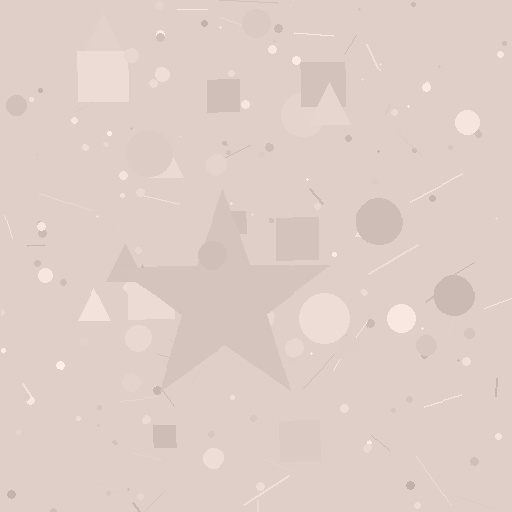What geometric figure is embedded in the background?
A star is embedded in the background.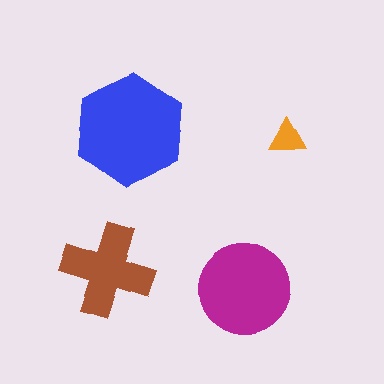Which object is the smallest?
The orange triangle.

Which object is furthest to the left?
The brown cross is leftmost.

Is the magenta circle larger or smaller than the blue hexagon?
Smaller.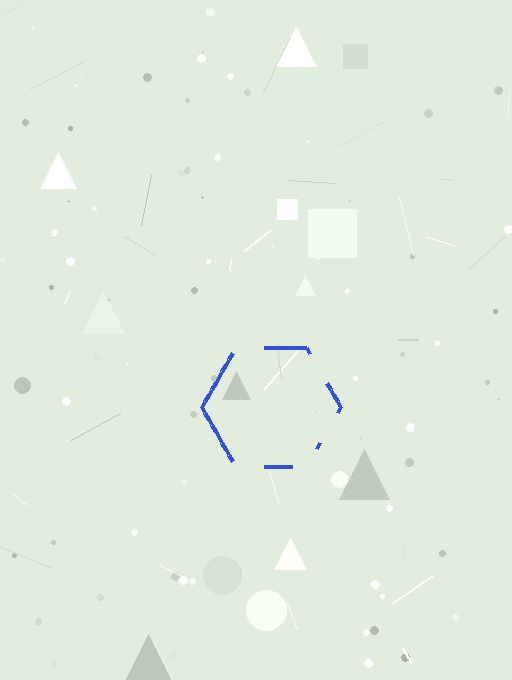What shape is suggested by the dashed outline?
The dashed outline suggests a hexagon.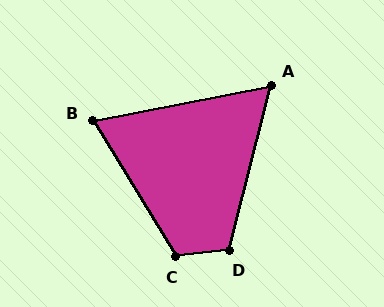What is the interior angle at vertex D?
Approximately 110 degrees (obtuse).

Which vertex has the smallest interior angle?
A, at approximately 65 degrees.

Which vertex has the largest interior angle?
C, at approximately 115 degrees.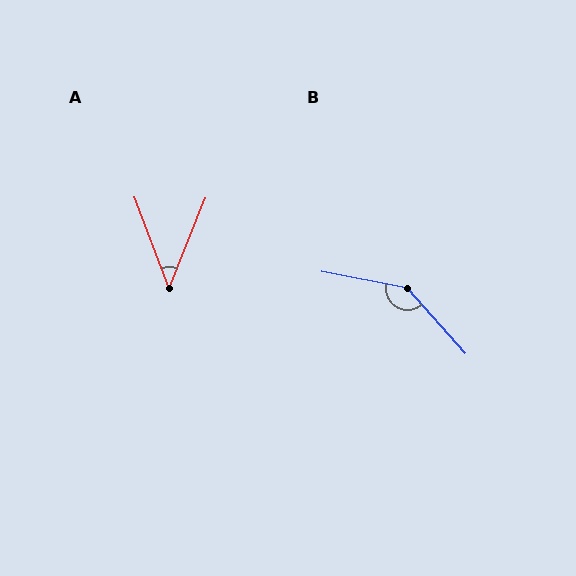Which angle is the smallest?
A, at approximately 42 degrees.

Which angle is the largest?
B, at approximately 142 degrees.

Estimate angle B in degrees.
Approximately 142 degrees.